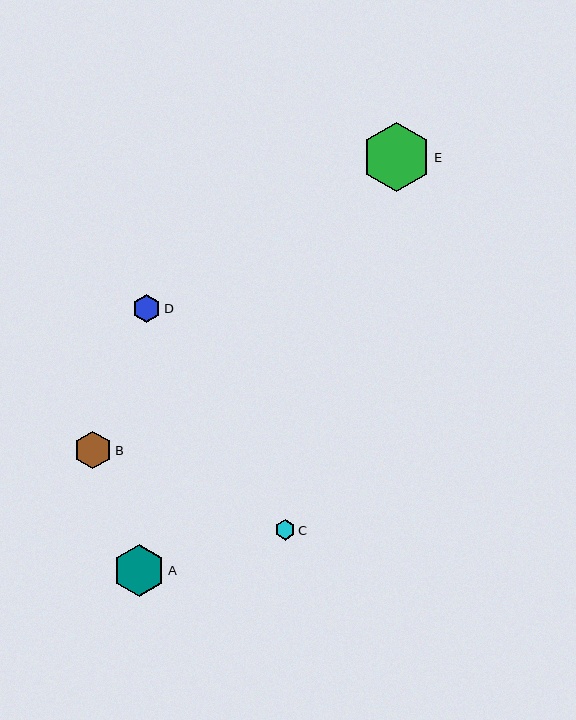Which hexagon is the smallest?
Hexagon C is the smallest with a size of approximately 20 pixels.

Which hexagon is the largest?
Hexagon E is the largest with a size of approximately 69 pixels.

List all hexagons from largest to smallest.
From largest to smallest: E, A, B, D, C.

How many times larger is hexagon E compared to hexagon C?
Hexagon E is approximately 3.4 times the size of hexagon C.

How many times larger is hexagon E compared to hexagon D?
Hexagon E is approximately 2.4 times the size of hexagon D.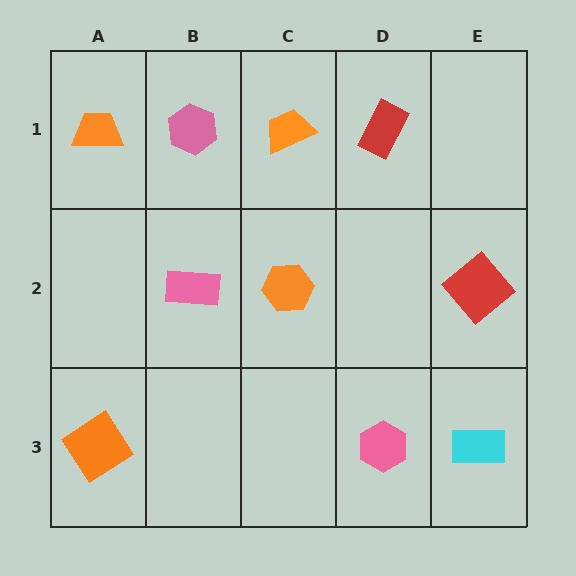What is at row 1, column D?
A red rectangle.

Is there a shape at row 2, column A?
No, that cell is empty.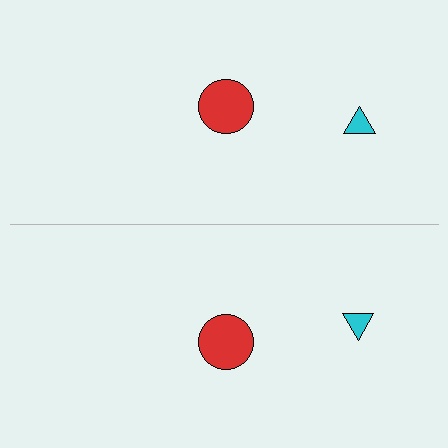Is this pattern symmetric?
Yes, this pattern has bilateral (reflection) symmetry.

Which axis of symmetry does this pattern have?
The pattern has a horizontal axis of symmetry running through the center of the image.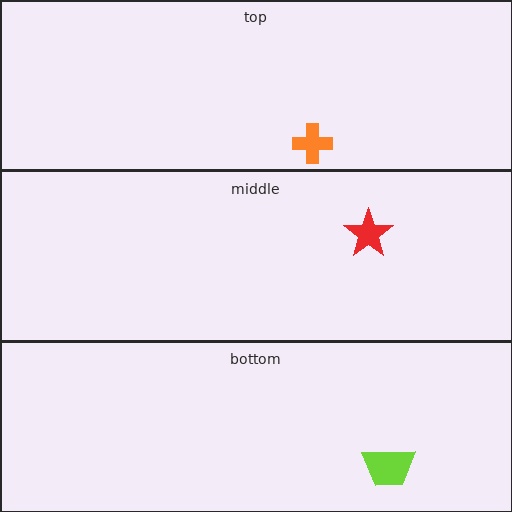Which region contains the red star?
The middle region.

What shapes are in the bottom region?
The lime trapezoid.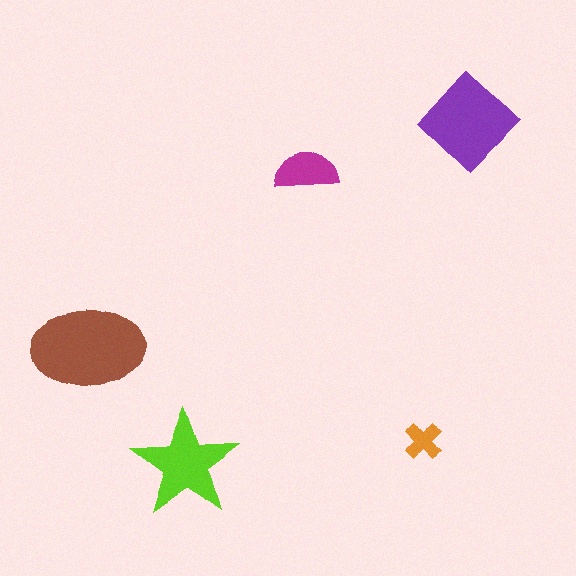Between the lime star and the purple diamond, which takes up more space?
The purple diamond.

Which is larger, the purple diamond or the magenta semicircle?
The purple diamond.